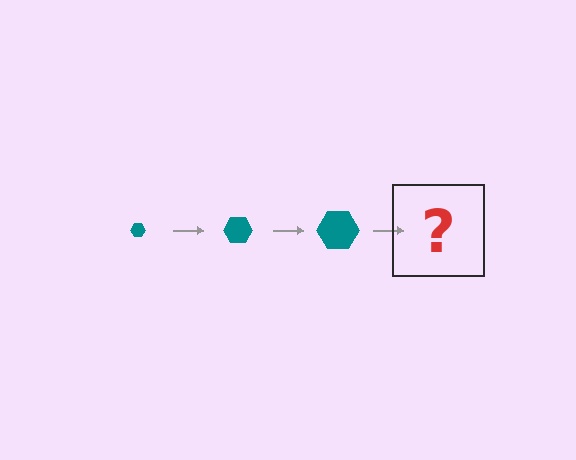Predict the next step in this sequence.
The next step is a teal hexagon, larger than the previous one.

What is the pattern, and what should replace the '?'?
The pattern is that the hexagon gets progressively larger each step. The '?' should be a teal hexagon, larger than the previous one.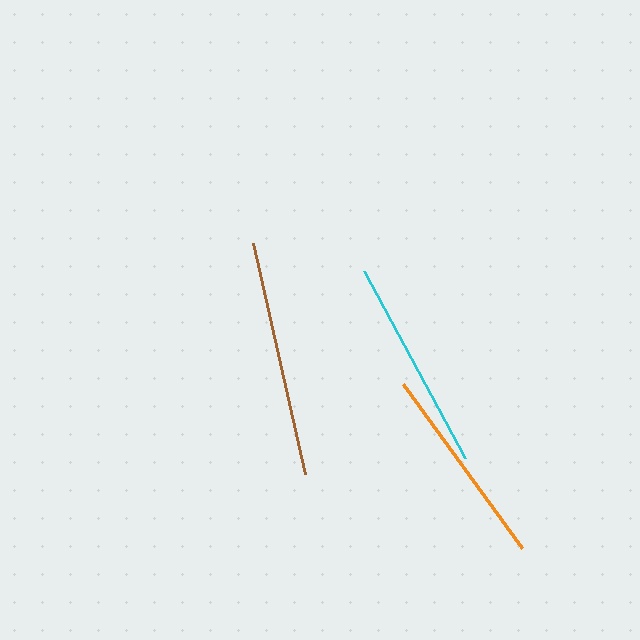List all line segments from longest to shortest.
From longest to shortest: brown, cyan, orange.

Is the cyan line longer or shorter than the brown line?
The brown line is longer than the cyan line.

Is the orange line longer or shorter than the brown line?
The brown line is longer than the orange line.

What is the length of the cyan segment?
The cyan segment is approximately 213 pixels long.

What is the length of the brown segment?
The brown segment is approximately 237 pixels long.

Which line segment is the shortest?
The orange line is the shortest at approximately 203 pixels.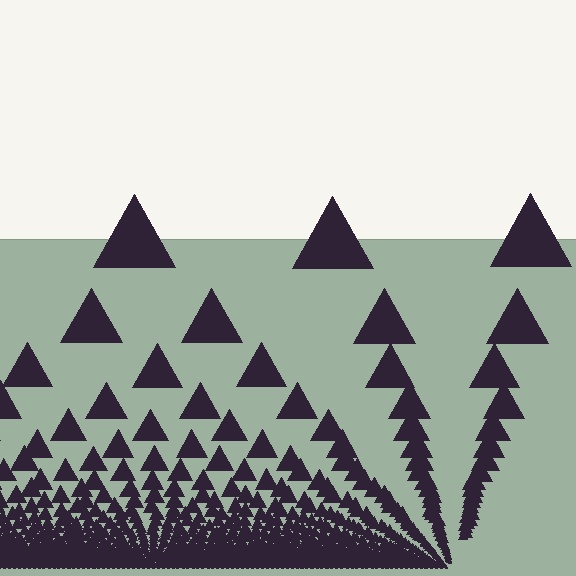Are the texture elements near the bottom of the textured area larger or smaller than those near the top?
Smaller. The gradient is inverted — elements near the bottom are smaller and denser.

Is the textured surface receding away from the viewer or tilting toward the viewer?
The surface appears to tilt toward the viewer. Texture elements get larger and sparser toward the top.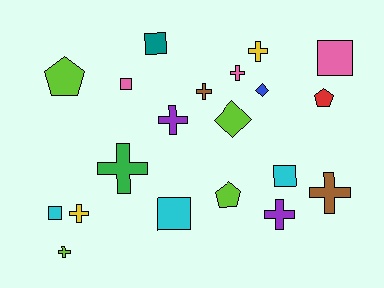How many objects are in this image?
There are 20 objects.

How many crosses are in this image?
There are 9 crosses.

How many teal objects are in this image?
There is 1 teal object.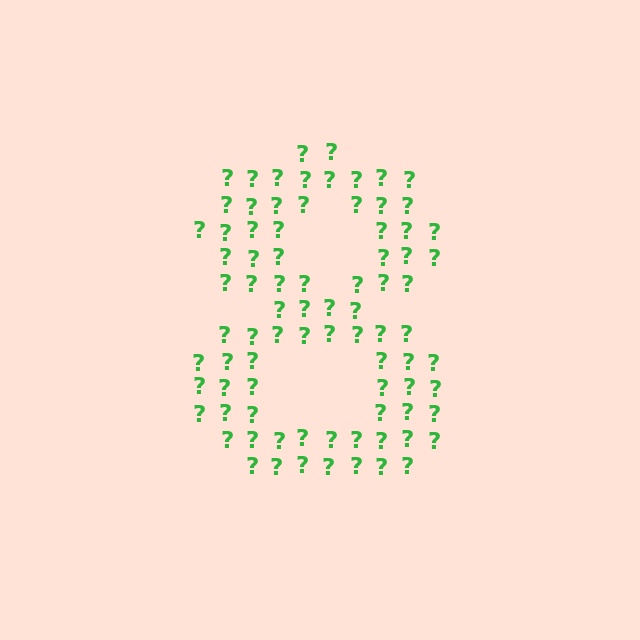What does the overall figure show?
The overall figure shows the digit 8.